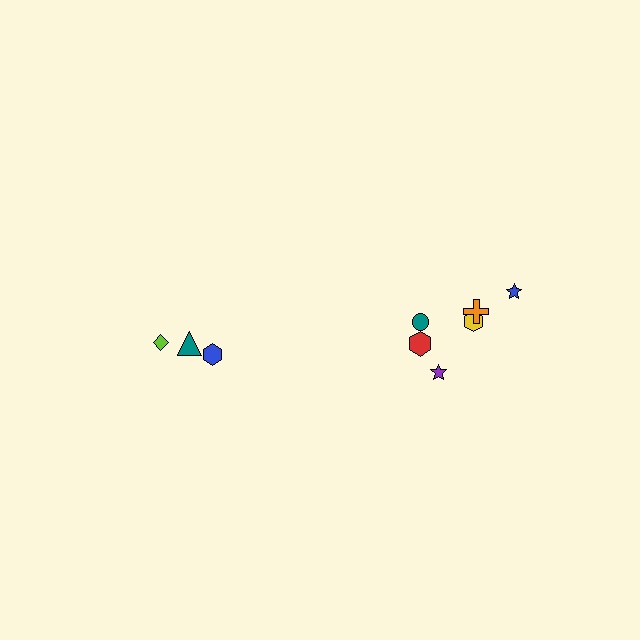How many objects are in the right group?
There are 6 objects.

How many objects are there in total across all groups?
There are 9 objects.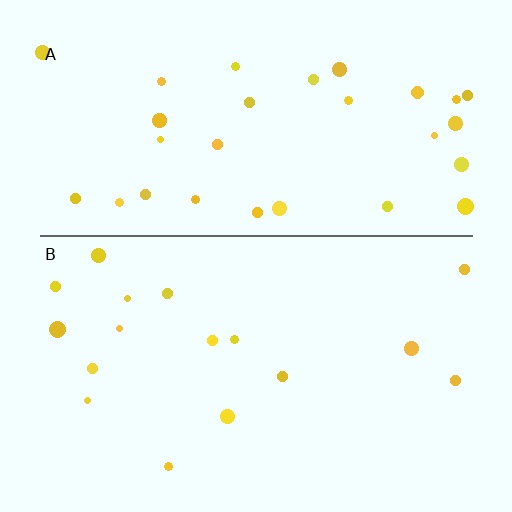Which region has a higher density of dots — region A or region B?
A (the top).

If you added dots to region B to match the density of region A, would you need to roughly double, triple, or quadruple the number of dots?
Approximately double.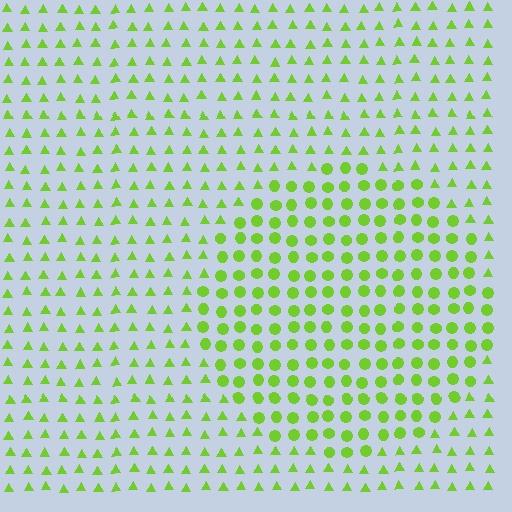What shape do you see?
I see a circle.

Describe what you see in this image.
The image is filled with small lime elements arranged in a uniform grid. A circle-shaped region contains circles, while the surrounding area contains triangles. The boundary is defined purely by the change in element shape.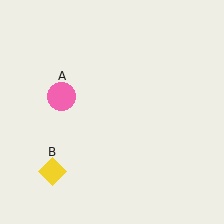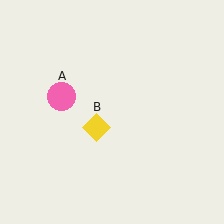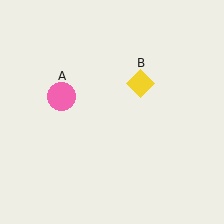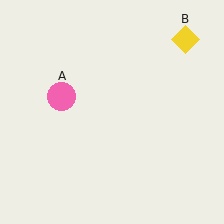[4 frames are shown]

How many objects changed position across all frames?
1 object changed position: yellow diamond (object B).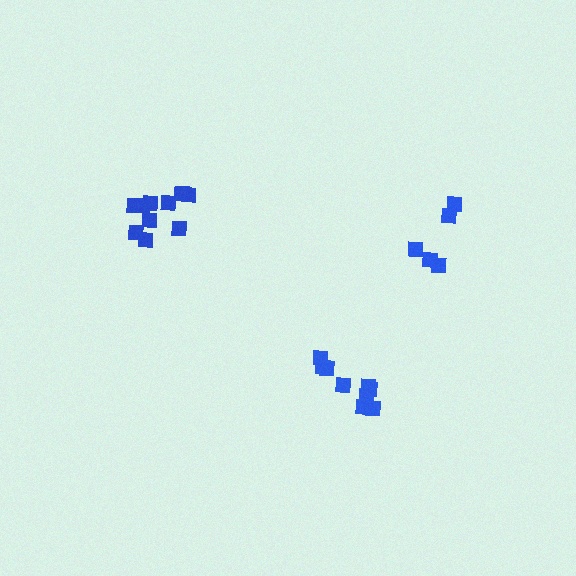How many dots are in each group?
Group 1: 10 dots, Group 2: 9 dots, Group 3: 5 dots (24 total).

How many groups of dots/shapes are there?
There are 3 groups.